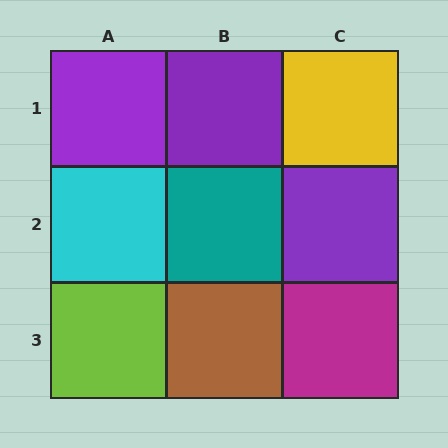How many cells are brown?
1 cell is brown.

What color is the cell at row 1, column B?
Purple.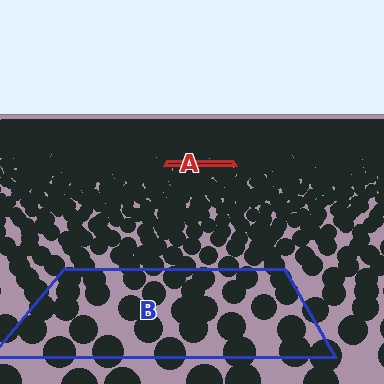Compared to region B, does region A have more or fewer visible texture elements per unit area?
Region A has more texture elements per unit area — they are packed more densely because it is farther away.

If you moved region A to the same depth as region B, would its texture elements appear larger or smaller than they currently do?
They would appear larger. At a closer depth, the same texture elements are projected at a bigger on-screen size.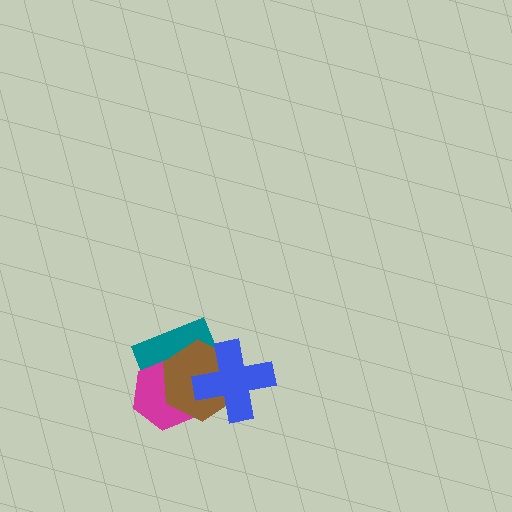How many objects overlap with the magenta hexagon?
3 objects overlap with the magenta hexagon.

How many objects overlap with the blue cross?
3 objects overlap with the blue cross.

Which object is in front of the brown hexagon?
The blue cross is in front of the brown hexagon.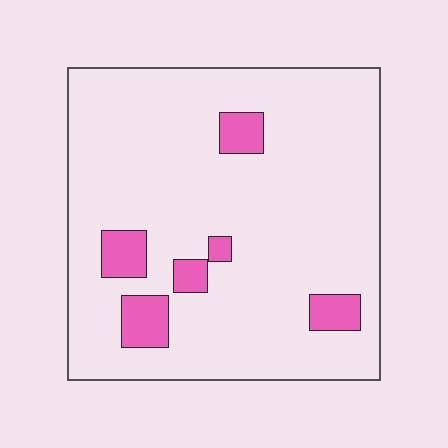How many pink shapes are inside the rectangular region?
6.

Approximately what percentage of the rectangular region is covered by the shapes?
Approximately 10%.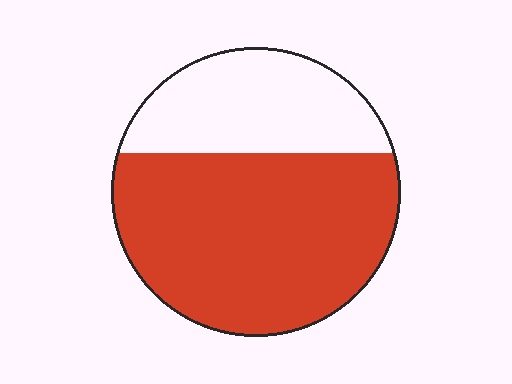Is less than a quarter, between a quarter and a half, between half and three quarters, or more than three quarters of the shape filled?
Between half and three quarters.